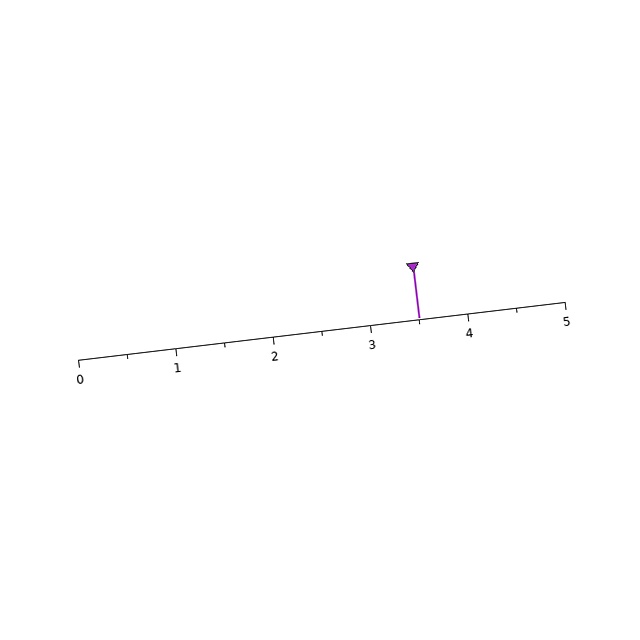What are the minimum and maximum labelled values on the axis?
The axis runs from 0 to 5.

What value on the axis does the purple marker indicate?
The marker indicates approximately 3.5.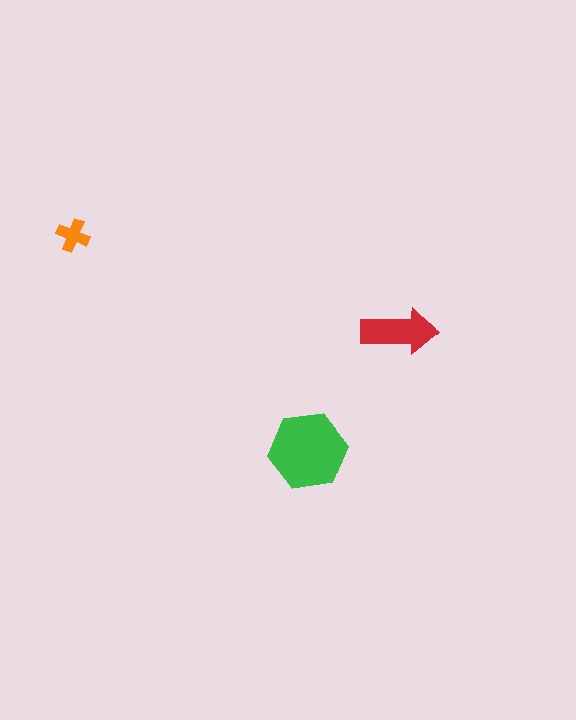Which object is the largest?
The green hexagon.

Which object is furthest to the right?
The red arrow is rightmost.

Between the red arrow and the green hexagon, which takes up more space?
The green hexagon.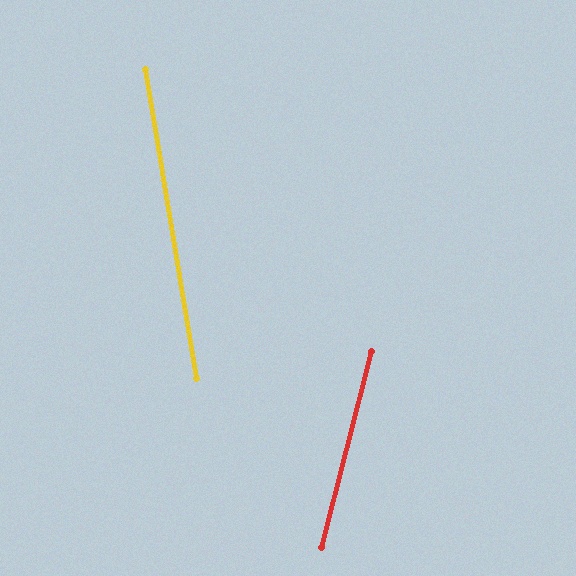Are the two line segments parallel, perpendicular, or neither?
Neither parallel nor perpendicular — they differ by about 24°.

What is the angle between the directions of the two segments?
Approximately 24 degrees.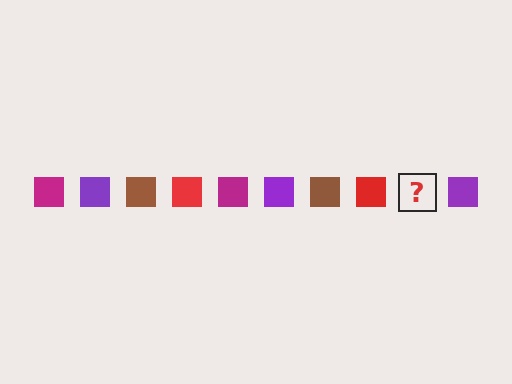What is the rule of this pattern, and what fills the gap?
The rule is that the pattern cycles through magenta, purple, brown, red squares. The gap should be filled with a magenta square.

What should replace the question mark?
The question mark should be replaced with a magenta square.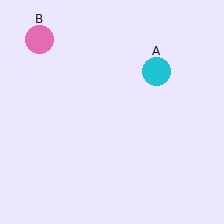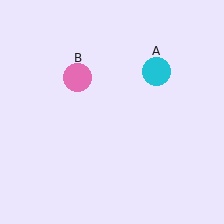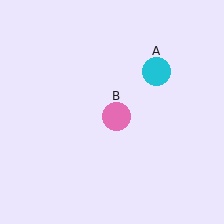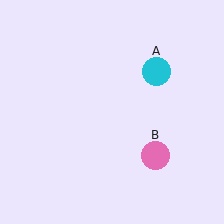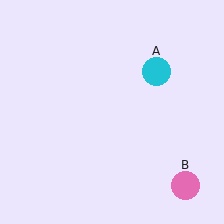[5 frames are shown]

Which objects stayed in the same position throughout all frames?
Cyan circle (object A) remained stationary.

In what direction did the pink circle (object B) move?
The pink circle (object B) moved down and to the right.